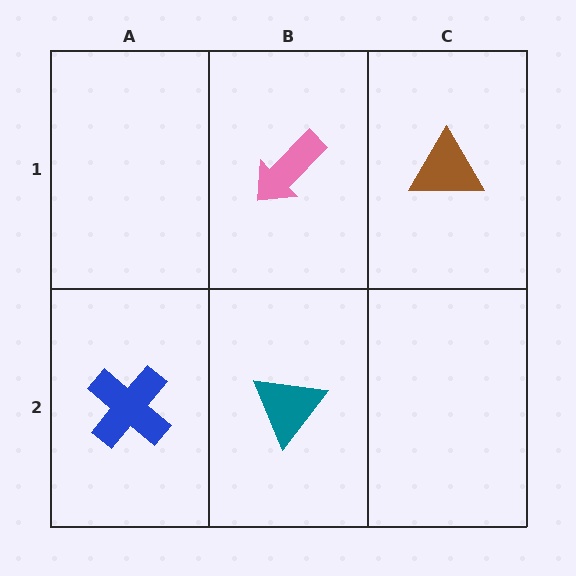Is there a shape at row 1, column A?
No, that cell is empty.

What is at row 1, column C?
A brown triangle.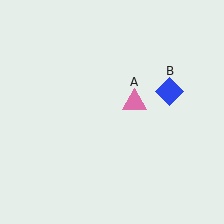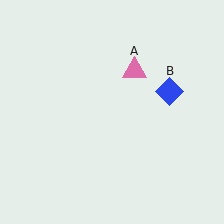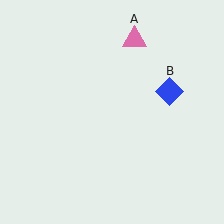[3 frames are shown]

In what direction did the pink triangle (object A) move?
The pink triangle (object A) moved up.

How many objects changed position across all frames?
1 object changed position: pink triangle (object A).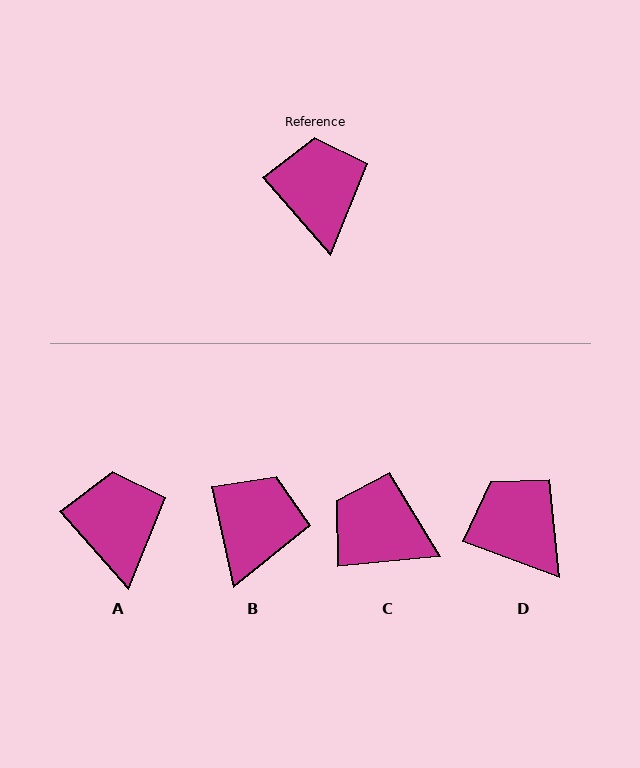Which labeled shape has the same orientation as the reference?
A.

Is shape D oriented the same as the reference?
No, it is off by about 28 degrees.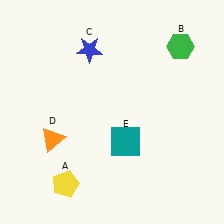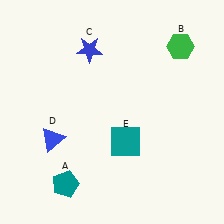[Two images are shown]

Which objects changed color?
A changed from yellow to teal. D changed from orange to blue.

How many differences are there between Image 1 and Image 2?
There are 2 differences between the two images.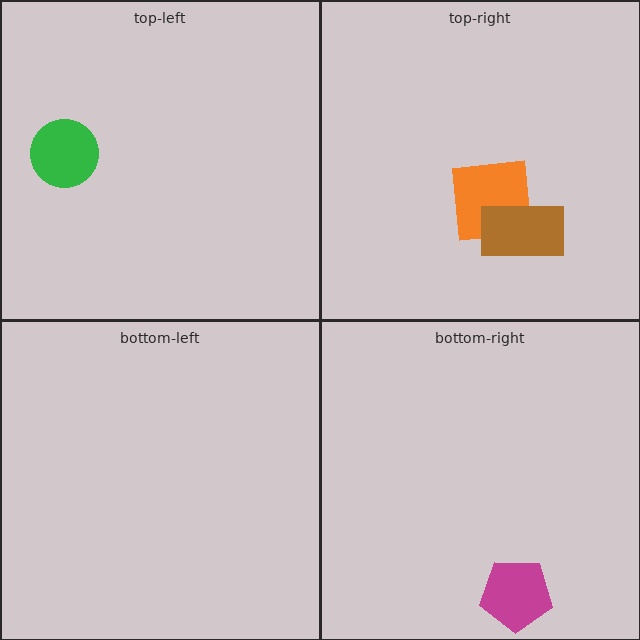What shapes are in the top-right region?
The orange square, the brown rectangle.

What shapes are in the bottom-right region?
The magenta pentagon.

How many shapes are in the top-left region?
1.